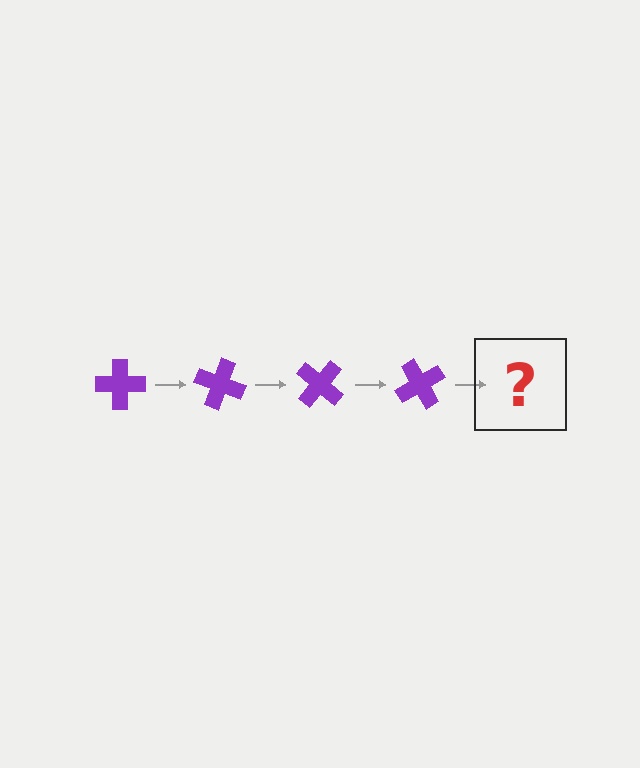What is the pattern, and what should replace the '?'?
The pattern is that the cross rotates 20 degrees each step. The '?' should be a purple cross rotated 80 degrees.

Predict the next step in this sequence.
The next step is a purple cross rotated 80 degrees.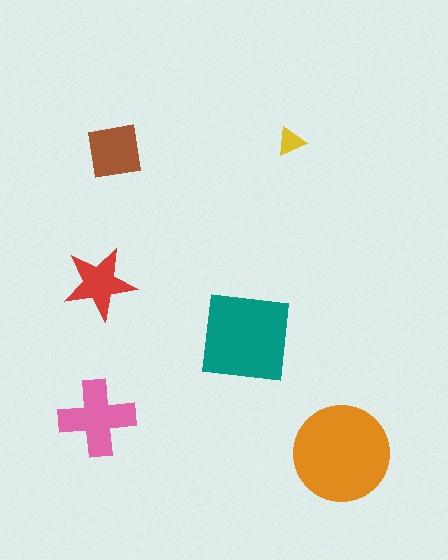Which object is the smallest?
The yellow triangle.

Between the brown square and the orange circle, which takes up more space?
The orange circle.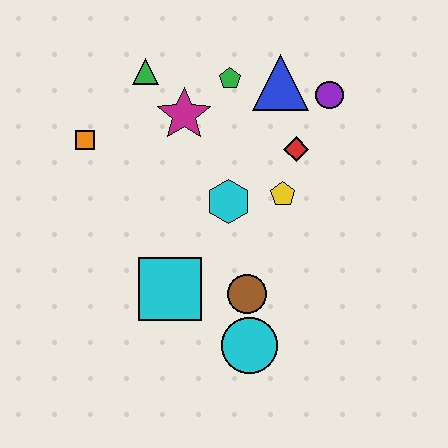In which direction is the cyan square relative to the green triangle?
The cyan square is below the green triangle.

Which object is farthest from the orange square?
The cyan circle is farthest from the orange square.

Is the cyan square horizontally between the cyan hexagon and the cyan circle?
No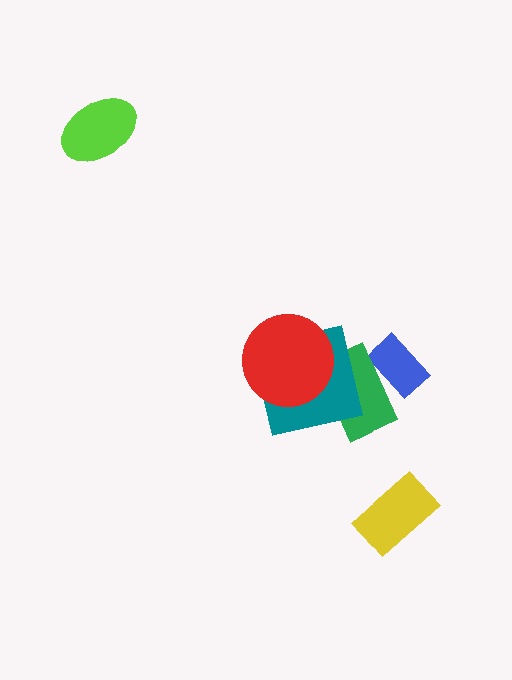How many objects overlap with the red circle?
2 objects overlap with the red circle.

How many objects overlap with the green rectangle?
3 objects overlap with the green rectangle.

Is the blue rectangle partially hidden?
Yes, it is partially covered by another shape.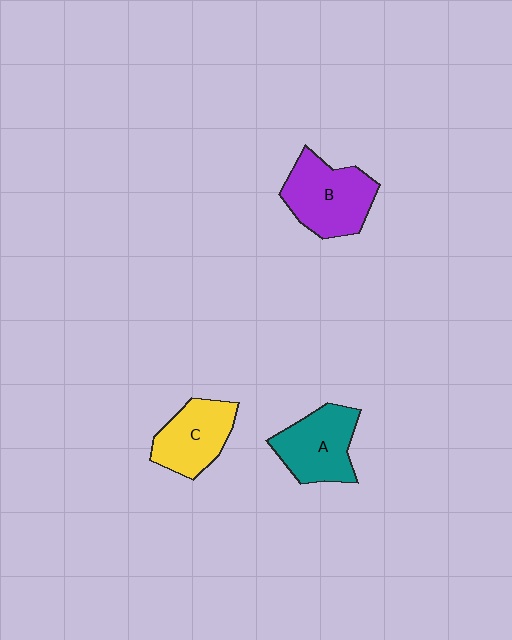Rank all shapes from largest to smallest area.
From largest to smallest: B (purple), A (teal), C (yellow).